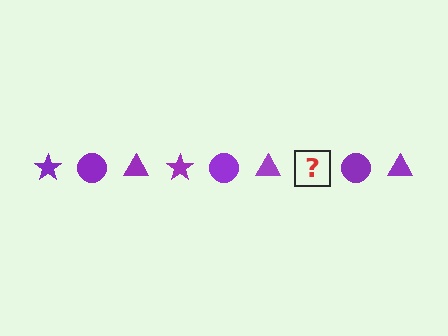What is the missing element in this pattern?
The missing element is a purple star.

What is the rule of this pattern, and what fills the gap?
The rule is that the pattern cycles through star, circle, triangle shapes in purple. The gap should be filled with a purple star.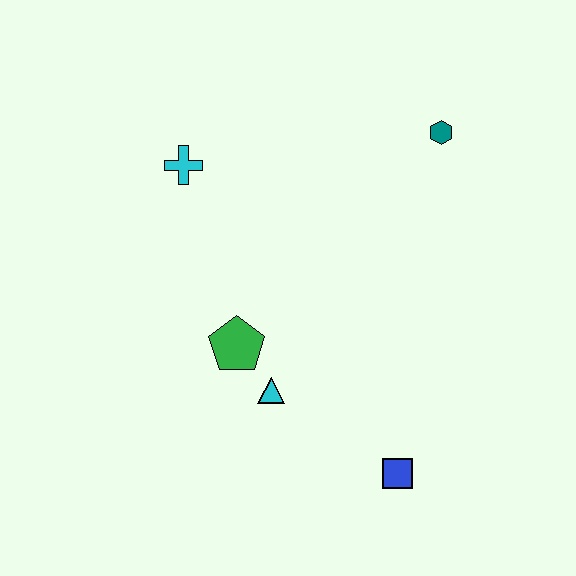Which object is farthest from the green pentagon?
The teal hexagon is farthest from the green pentagon.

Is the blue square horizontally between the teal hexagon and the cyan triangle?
Yes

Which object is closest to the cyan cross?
The green pentagon is closest to the cyan cross.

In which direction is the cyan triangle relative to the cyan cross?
The cyan triangle is below the cyan cross.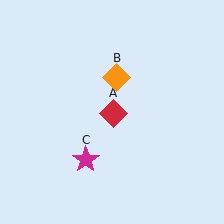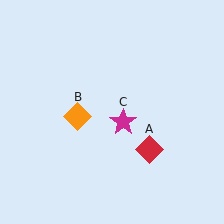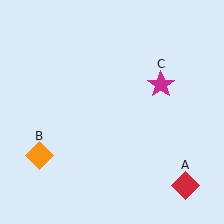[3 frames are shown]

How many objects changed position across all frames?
3 objects changed position: red diamond (object A), orange diamond (object B), magenta star (object C).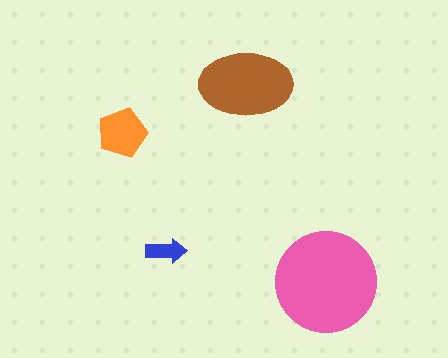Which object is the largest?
The pink circle.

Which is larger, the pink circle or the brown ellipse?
The pink circle.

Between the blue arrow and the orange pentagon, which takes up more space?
The orange pentagon.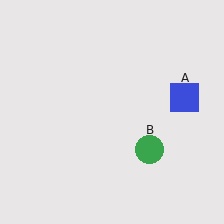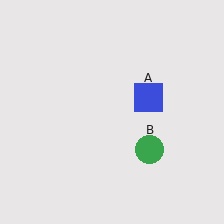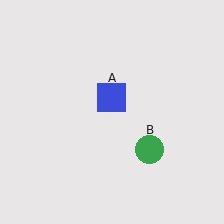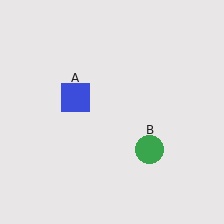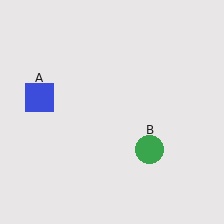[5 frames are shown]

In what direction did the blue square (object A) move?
The blue square (object A) moved left.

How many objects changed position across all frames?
1 object changed position: blue square (object A).